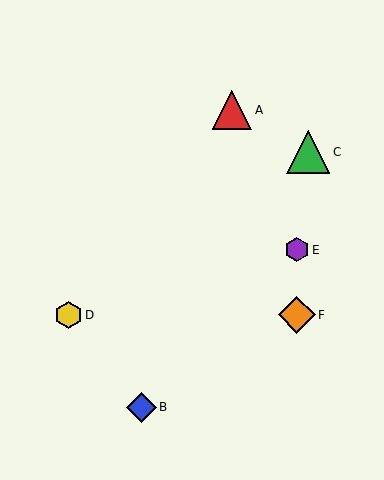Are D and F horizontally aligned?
Yes, both are at y≈315.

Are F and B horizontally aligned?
No, F is at y≈315 and B is at y≈407.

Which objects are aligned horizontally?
Objects D, F are aligned horizontally.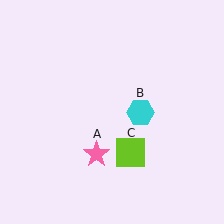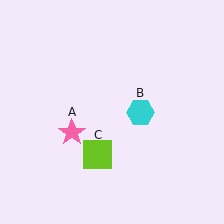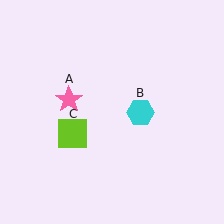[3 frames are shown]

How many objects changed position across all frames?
2 objects changed position: pink star (object A), lime square (object C).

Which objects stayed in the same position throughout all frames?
Cyan hexagon (object B) remained stationary.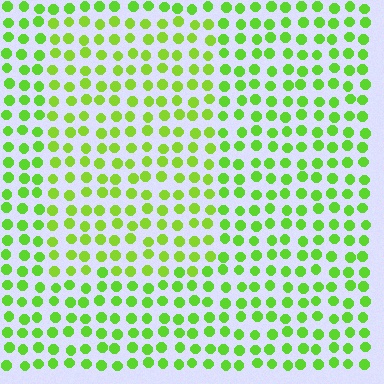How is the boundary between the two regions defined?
The boundary is defined purely by a slight shift in hue (about 14 degrees). Spacing, size, and orientation are identical on both sides.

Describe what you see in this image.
The image is filled with small lime elements in a uniform arrangement. A rectangle-shaped region is visible where the elements are tinted to a slightly different hue, forming a subtle color boundary.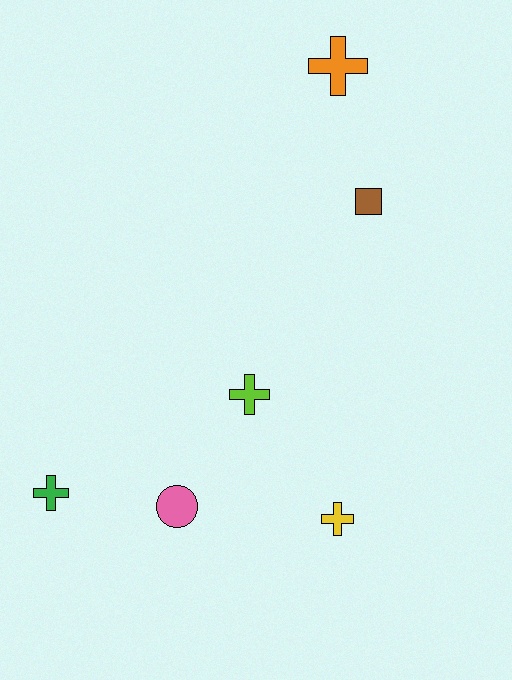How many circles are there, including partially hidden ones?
There is 1 circle.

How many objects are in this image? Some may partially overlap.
There are 6 objects.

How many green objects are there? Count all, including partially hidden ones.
There is 1 green object.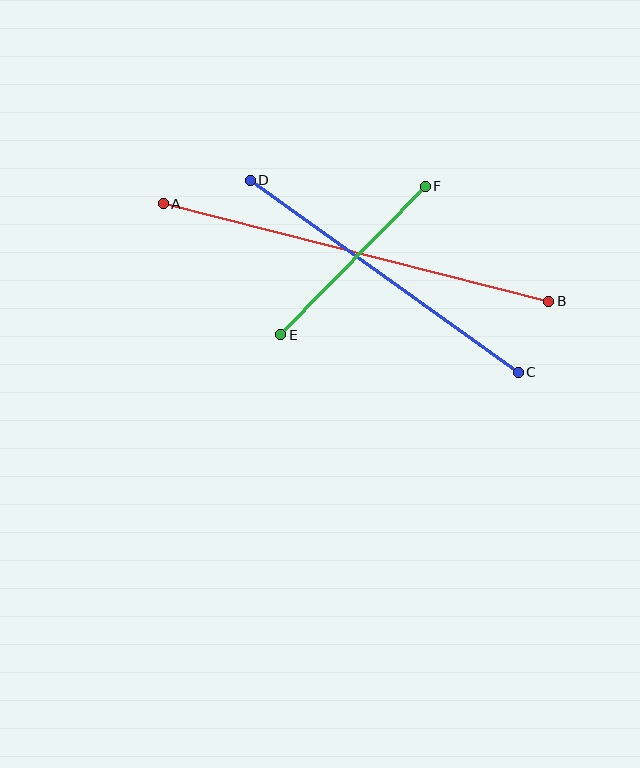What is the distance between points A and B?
The distance is approximately 397 pixels.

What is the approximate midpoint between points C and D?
The midpoint is at approximately (384, 276) pixels.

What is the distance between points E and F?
The distance is approximately 207 pixels.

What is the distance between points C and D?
The distance is approximately 329 pixels.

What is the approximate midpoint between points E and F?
The midpoint is at approximately (353, 260) pixels.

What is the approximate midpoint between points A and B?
The midpoint is at approximately (356, 252) pixels.